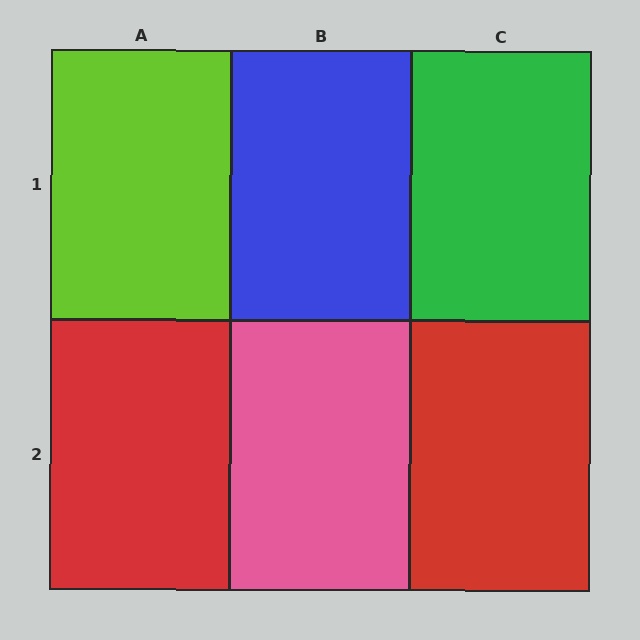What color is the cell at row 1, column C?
Green.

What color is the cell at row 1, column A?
Lime.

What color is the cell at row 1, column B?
Blue.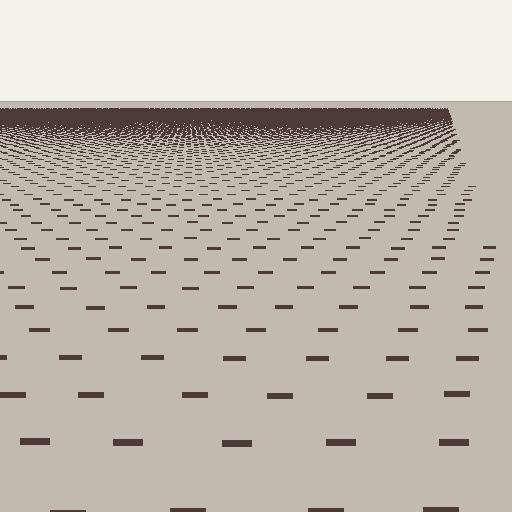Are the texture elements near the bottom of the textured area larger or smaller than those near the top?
Larger. Near the bottom, elements are closer to the viewer and appear at a bigger on-screen size.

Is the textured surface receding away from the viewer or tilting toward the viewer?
The surface is receding away from the viewer. Texture elements get smaller and denser toward the top.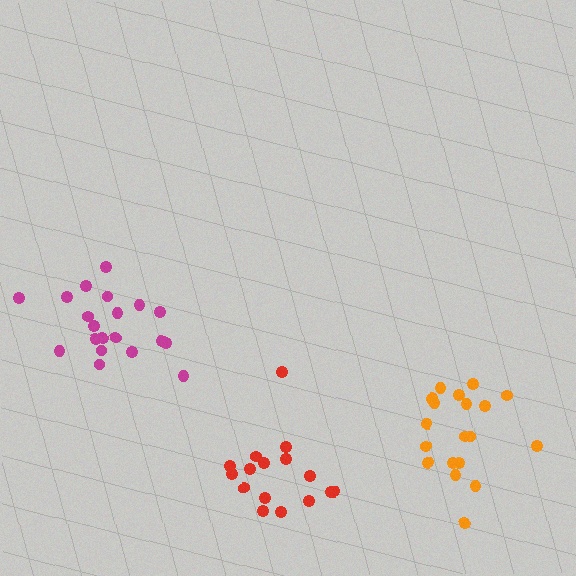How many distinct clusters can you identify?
There are 3 distinct clusters.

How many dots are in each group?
Group 1: 20 dots, Group 2: 19 dots, Group 3: 16 dots (55 total).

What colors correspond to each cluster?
The clusters are colored: magenta, orange, red.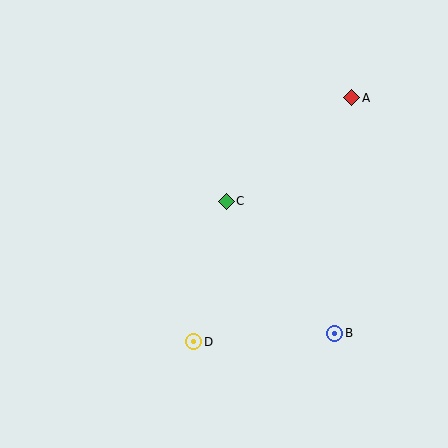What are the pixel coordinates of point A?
Point A is at (352, 98).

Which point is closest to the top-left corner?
Point C is closest to the top-left corner.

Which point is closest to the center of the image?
Point C at (226, 201) is closest to the center.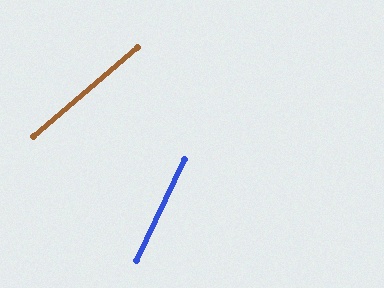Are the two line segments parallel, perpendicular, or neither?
Neither parallel nor perpendicular — they differ by about 24°.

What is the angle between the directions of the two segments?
Approximately 24 degrees.